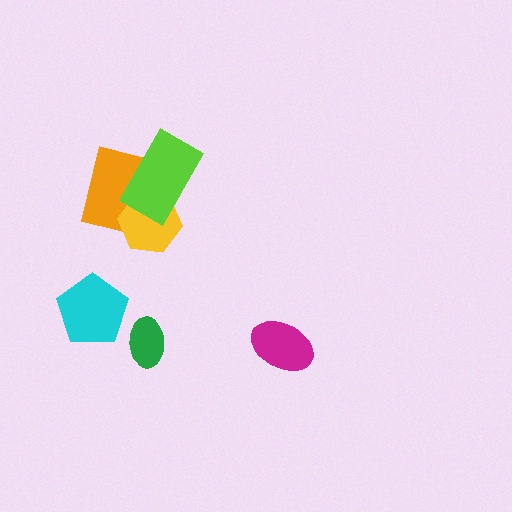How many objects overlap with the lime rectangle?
2 objects overlap with the lime rectangle.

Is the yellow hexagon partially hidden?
Yes, it is partially covered by another shape.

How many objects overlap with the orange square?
2 objects overlap with the orange square.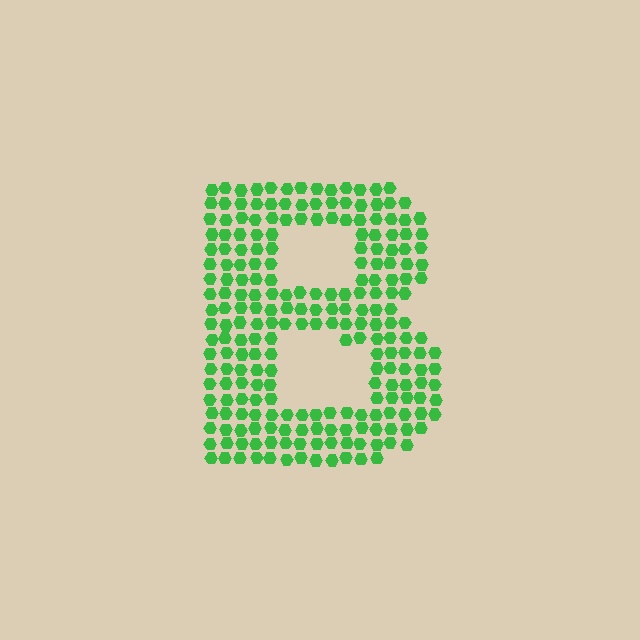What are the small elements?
The small elements are hexagons.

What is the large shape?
The large shape is the letter B.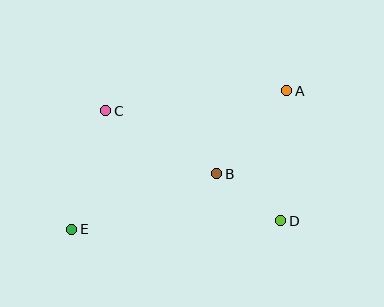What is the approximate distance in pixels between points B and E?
The distance between B and E is approximately 155 pixels.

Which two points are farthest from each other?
Points A and E are farthest from each other.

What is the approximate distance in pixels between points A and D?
The distance between A and D is approximately 130 pixels.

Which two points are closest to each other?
Points B and D are closest to each other.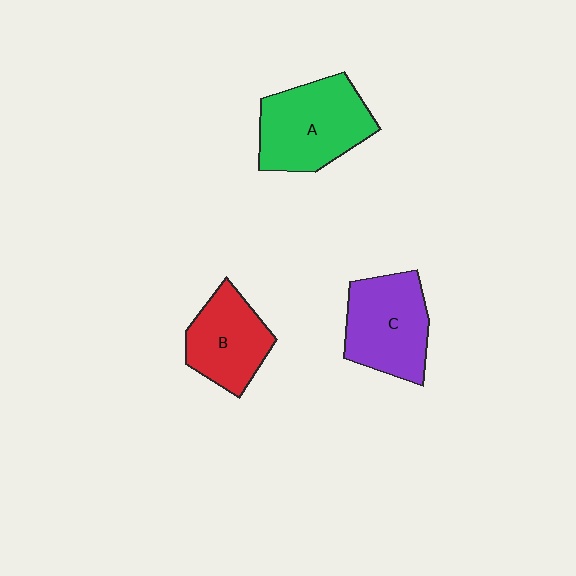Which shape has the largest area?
Shape A (green).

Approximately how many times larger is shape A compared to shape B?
Approximately 1.3 times.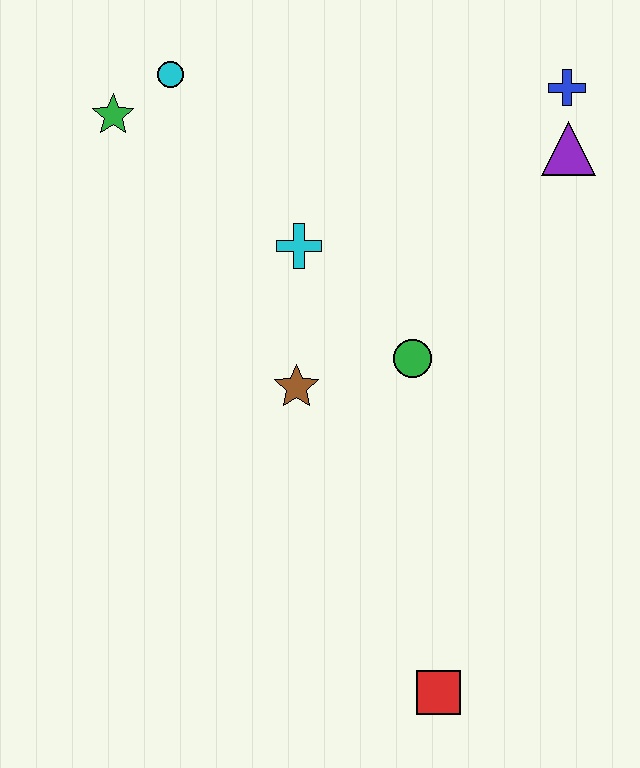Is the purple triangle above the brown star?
Yes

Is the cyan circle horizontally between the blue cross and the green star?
Yes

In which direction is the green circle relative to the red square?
The green circle is above the red square.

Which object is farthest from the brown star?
The blue cross is farthest from the brown star.